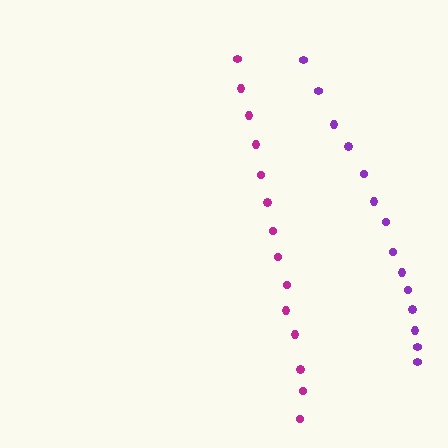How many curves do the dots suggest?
There are 2 distinct paths.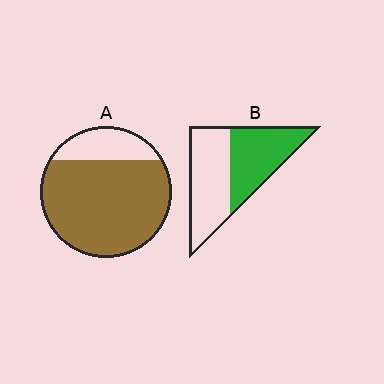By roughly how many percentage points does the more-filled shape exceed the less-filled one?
By roughly 30 percentage points (A over B).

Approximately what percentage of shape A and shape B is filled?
A is approximately 80% and B is approximately 50%.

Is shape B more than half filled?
Roughly half.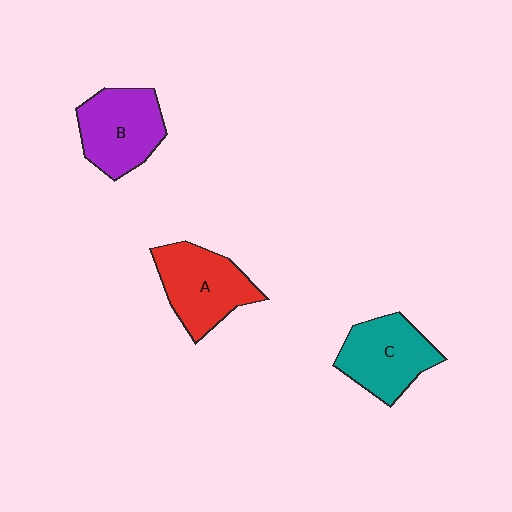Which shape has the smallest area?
Shape C (teal).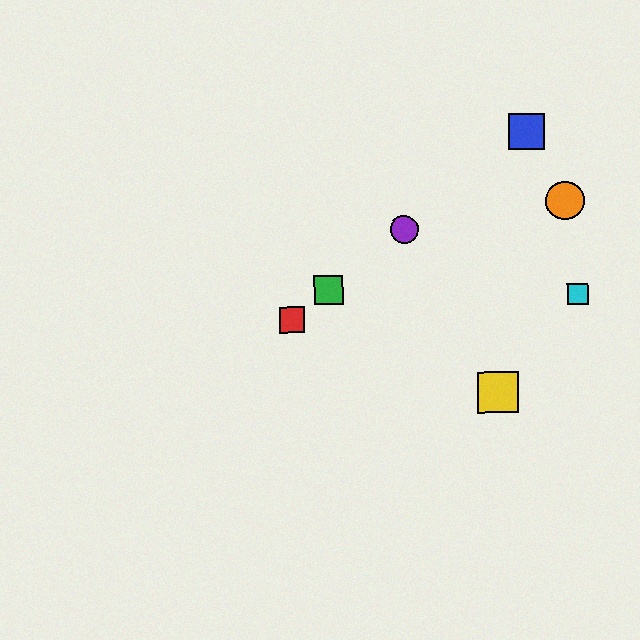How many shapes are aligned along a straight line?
4 shapes (the red square, the blue square, the green square, the purple circle) are aligned along a straight line.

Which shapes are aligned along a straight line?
The red square, the blue square, the green square, the purple circle are aligned along a straight line.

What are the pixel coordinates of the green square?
The green square is at (329, 290).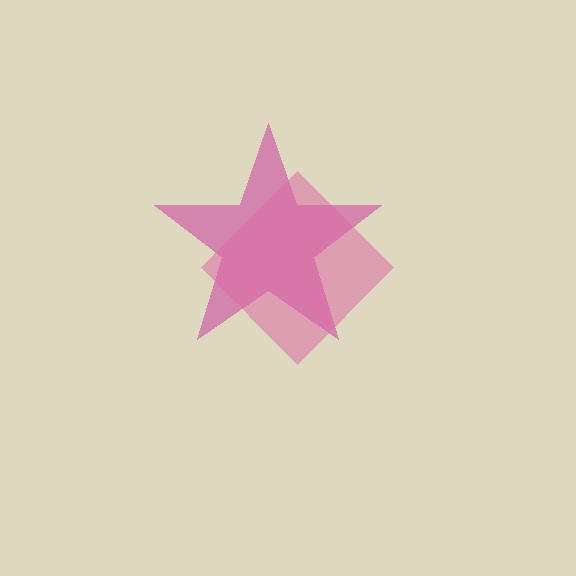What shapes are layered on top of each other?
The layered shapes are: a magenta star, a pink diamond.